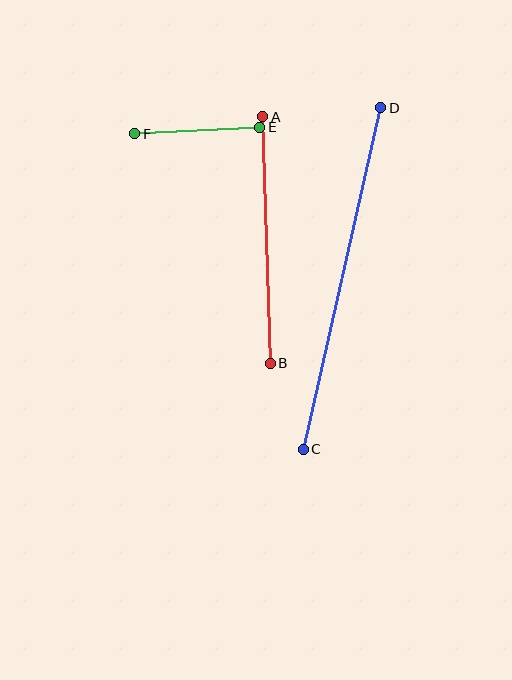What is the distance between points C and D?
The distance is approximately 350 pixels.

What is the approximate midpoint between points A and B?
The midpoint is at approximately (267, 240) pixels.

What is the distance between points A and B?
The distance is approximately 247 pixels.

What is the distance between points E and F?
The distance is approximately 126 pixels.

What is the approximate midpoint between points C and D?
The midpoint is at approximately (342, 279) pixels.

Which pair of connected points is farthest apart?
Points C and D are farthest apart.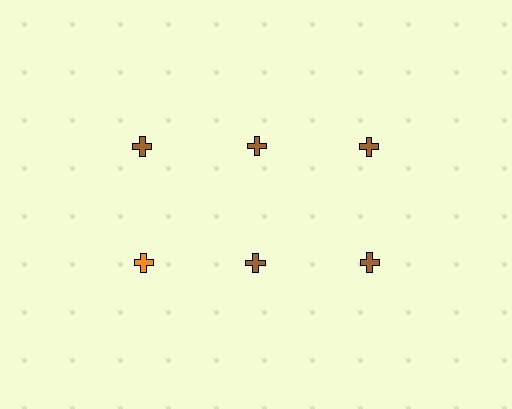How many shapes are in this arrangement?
There are 6 shapes arranged in a grid pattern.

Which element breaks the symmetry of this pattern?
The orange cross in the second row, leftmost column breaks the symmetry. All other shapes are brown crosses.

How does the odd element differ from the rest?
It has a different color: orange instead of brown.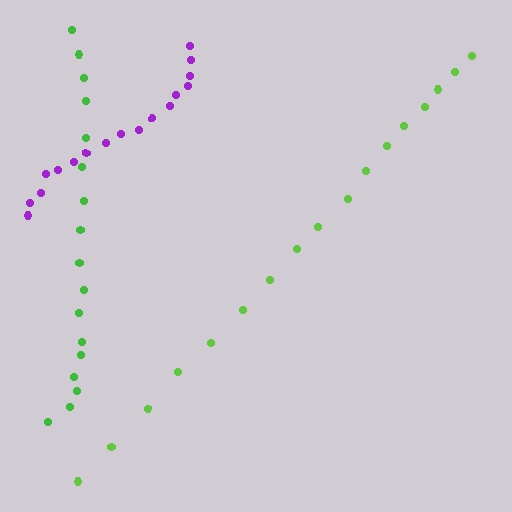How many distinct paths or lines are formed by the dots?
There are 3 distinct paths.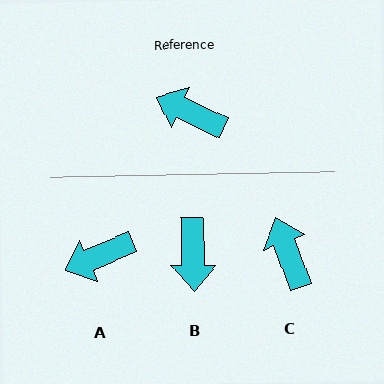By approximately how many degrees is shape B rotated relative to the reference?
Approximately 116 degrees counter-clockwise.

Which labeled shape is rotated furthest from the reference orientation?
B, about 116 degrees away.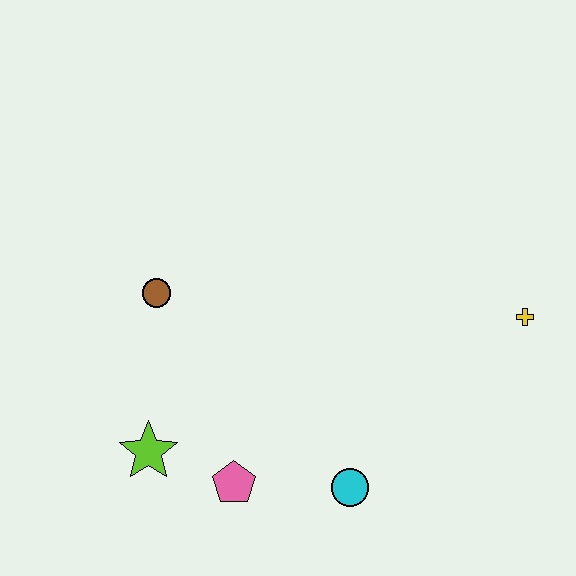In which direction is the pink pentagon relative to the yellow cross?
The pink pentagon is to the left of the yellow cross.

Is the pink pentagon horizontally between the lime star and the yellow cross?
Yes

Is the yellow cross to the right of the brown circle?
Yes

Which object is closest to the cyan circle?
The pink pentagon is closest to the cyan circle.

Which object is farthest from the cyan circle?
The brown circle is farthest from the cyan circle.